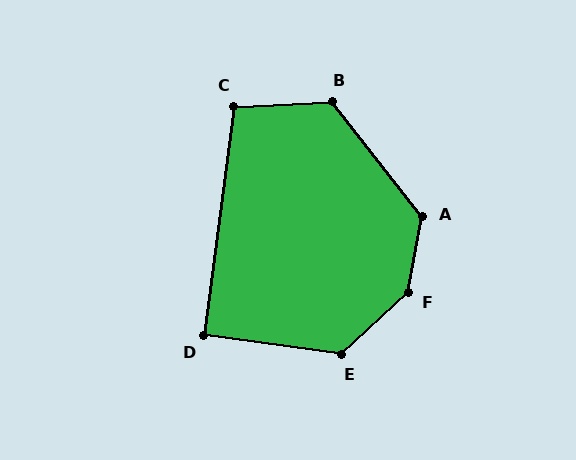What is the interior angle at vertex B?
Approximately 126 degrees (obtuse).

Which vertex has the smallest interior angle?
D, at approximately 90 degrees.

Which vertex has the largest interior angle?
F, at approximately 144 degrees.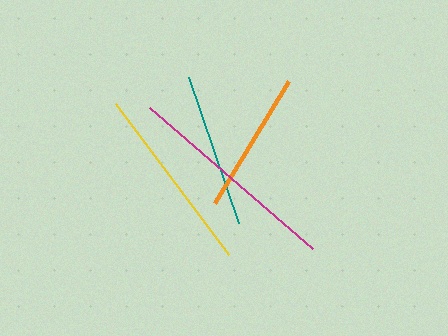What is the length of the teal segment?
The teal segment is approximately 154 pixels long.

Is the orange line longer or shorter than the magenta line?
The magenta line is longer than the orange line.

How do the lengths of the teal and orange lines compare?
The teal and orange lines are approximately the same length.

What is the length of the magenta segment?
The magenta segment is approximately 215 pixels long.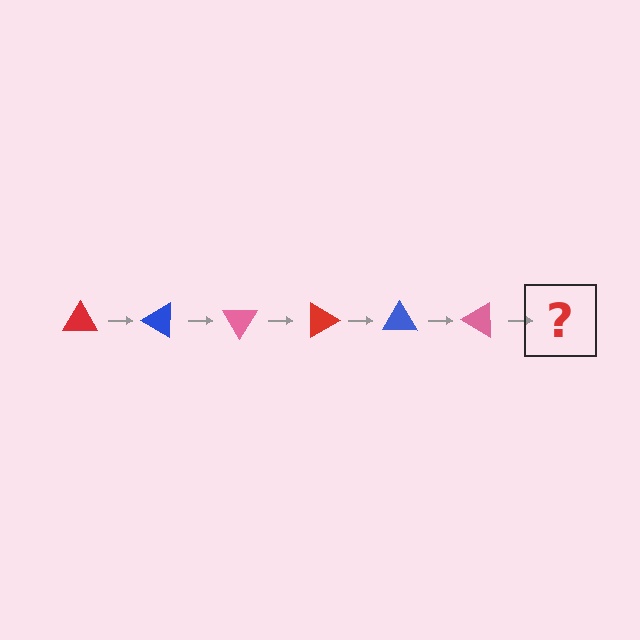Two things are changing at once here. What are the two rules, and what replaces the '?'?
The two rules are that it rotates 30 degrees each step and the color cycles through red, blue, and pink. The '?' should be a red triangle, rotated 180 degrees from the start.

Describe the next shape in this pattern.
It should be a red triangle, rotated 180 degrees from the start.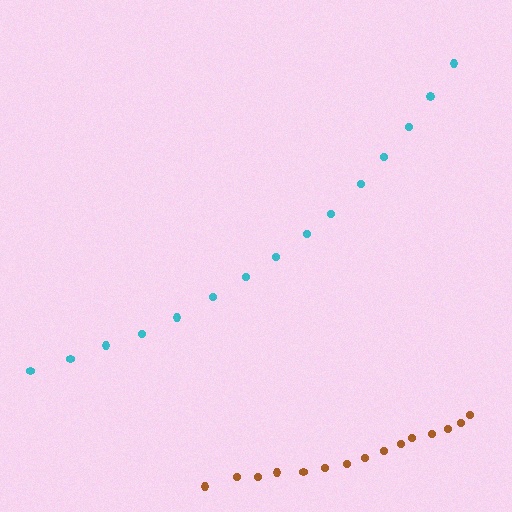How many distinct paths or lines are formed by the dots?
There are 2 distinct paths.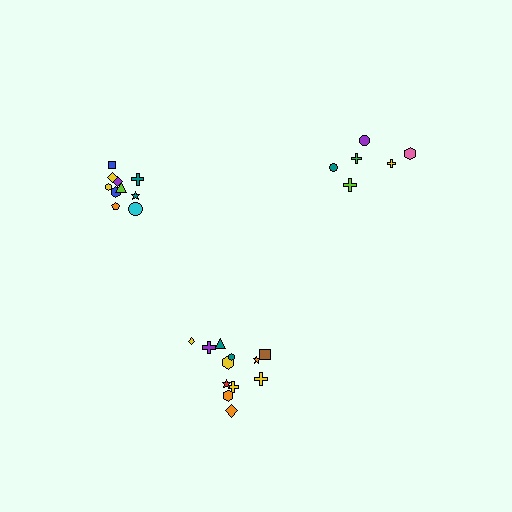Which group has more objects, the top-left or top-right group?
The top-left group.